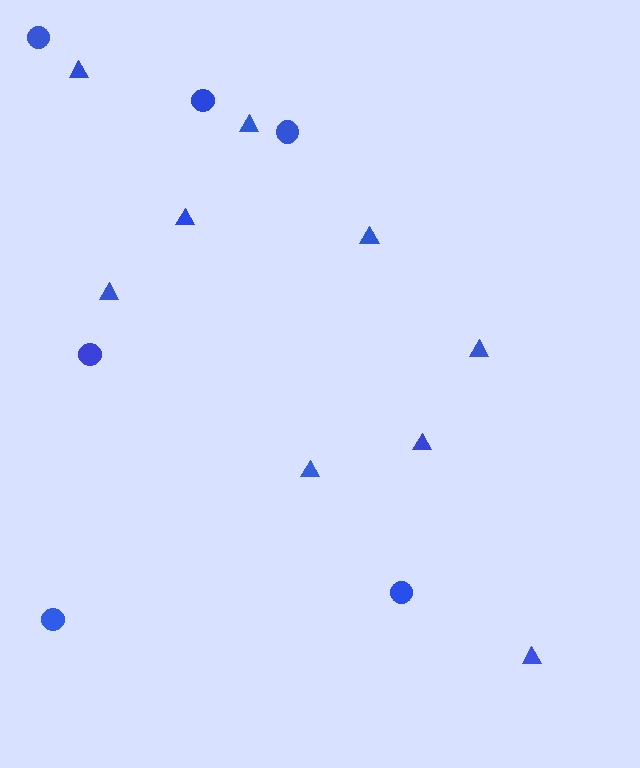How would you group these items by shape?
There are 2 groups: one group of circles (6) and one group of triangles (9).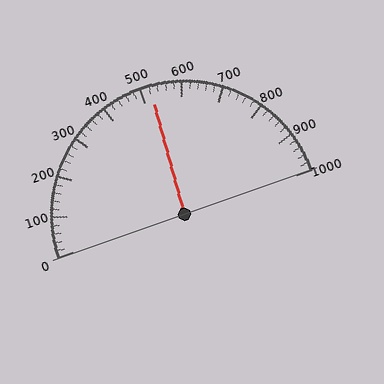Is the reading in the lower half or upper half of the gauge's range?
The reading is in the upper half of the range (0 to 1000).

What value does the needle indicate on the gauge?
The needle indicates approximately 520.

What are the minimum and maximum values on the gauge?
The gauge ranges from 0 to 1000.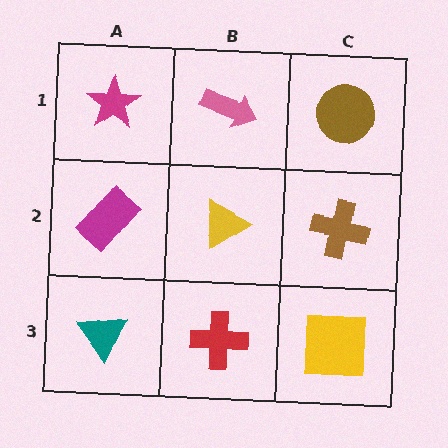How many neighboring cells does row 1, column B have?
3.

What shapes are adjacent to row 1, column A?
A magenta rectangle (row 2, column A), a pink arrow (row 1, column B).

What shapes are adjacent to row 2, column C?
A brown circle (row 1, column C), a yellow square (row 3, column C), a yellow triangle (row 2, column B).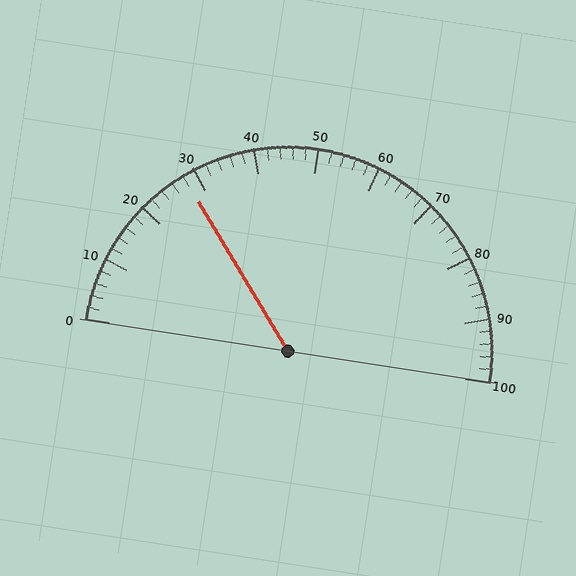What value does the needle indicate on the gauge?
The needle indicates approximately 28.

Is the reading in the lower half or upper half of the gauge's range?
The reading is in the lower half of the range (0 to 100).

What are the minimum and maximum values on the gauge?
The gauge ranges from 0 to 100.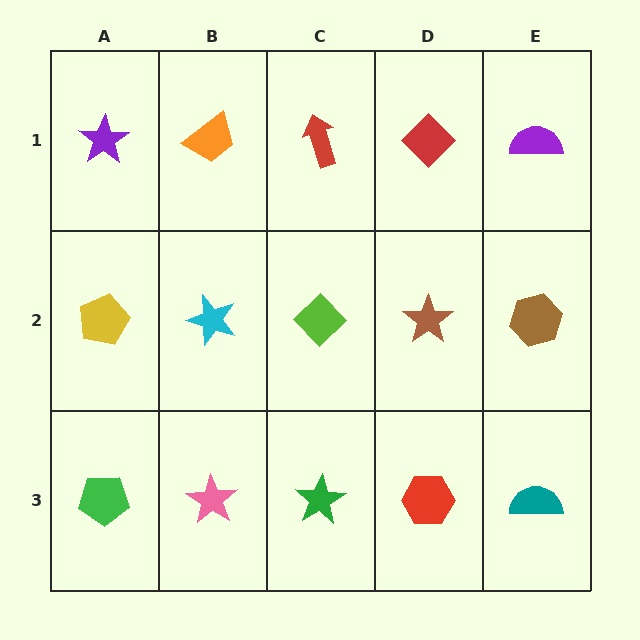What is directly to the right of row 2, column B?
A lime diamond.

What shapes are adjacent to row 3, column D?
A brown star (row 2, column D), a green star (row 3, column C), a teal semicircle (row 3, column E).